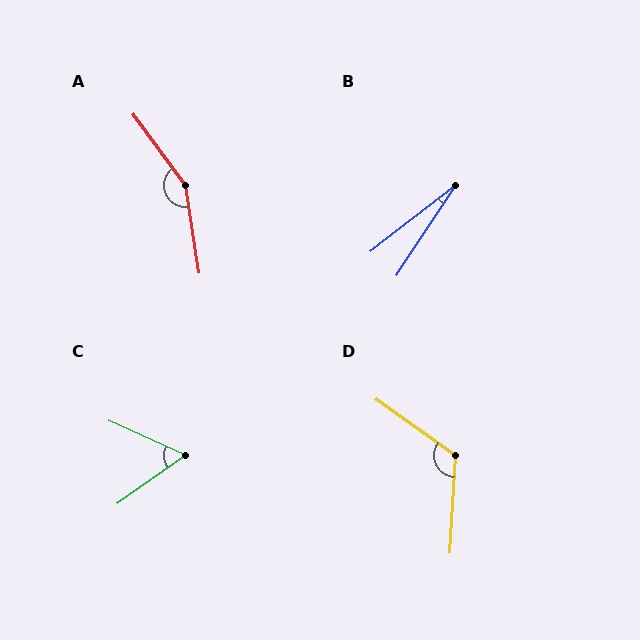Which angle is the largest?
A, at approximately 153 degrees.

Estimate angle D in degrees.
Approximately 122 degrees.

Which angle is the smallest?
B, at approximately 18 degrees.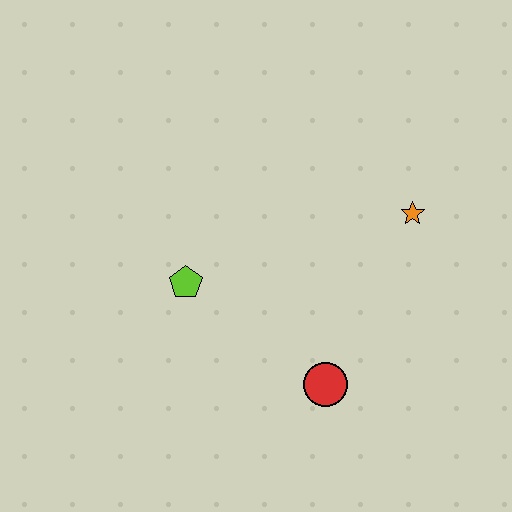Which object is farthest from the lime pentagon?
The orange star is farthest from the lime pentagon.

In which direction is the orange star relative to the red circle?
The orange star is above the red circle.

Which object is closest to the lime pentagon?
The red circle is closest to the lime pentagon.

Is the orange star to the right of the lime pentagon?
Yes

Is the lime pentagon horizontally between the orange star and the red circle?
No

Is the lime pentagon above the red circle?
Yes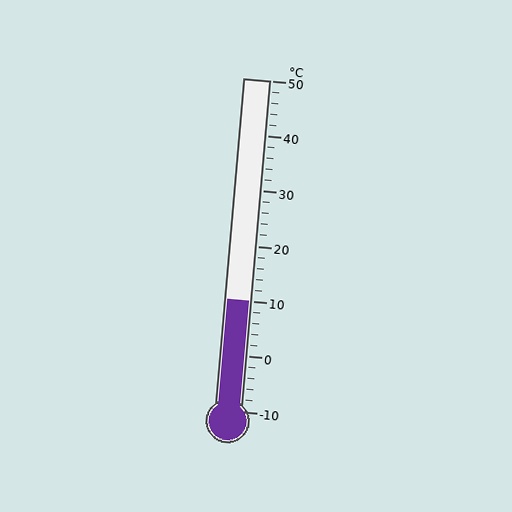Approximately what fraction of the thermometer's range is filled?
The thermometer is filled to approximately 35% of its range.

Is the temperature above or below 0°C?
The temperature is above 0°C.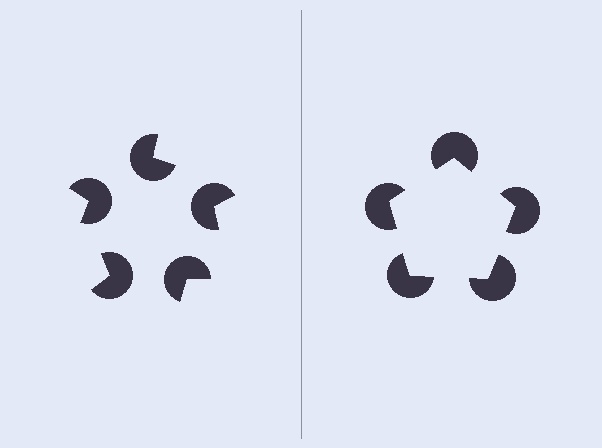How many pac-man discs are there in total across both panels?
10 — 5 on each side.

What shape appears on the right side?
An illusory pentagon.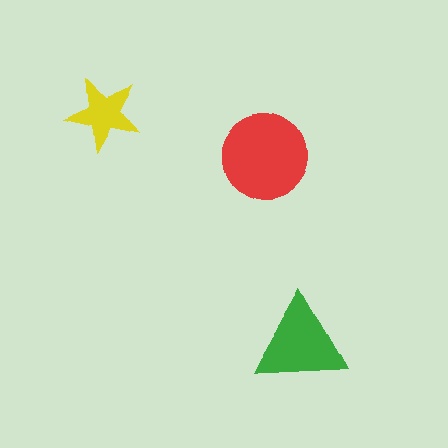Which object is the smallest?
The yellow star.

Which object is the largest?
The red circle.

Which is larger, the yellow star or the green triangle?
The green triangle.